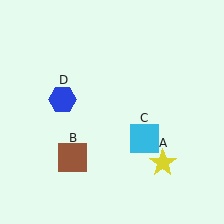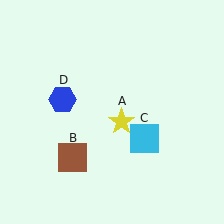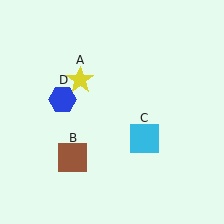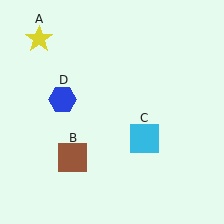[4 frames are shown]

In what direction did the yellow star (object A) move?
The yellow star (object A) moved up and to the left.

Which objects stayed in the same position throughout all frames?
Brown square (object B) and cyan square (object C) and blue hexagon (object D) remained stationary.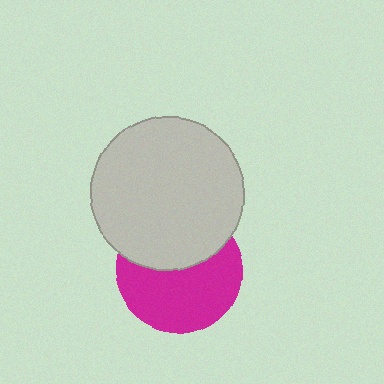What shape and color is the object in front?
The object in front is a light gray circle.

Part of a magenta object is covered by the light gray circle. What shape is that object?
It is a circle.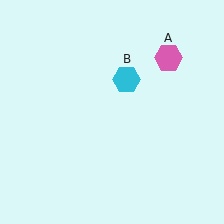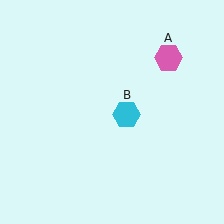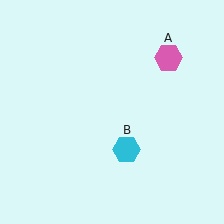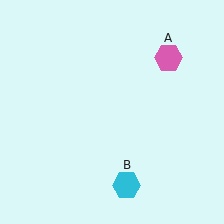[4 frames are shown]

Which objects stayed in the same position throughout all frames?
Pink hexagon (object A) remained stationary.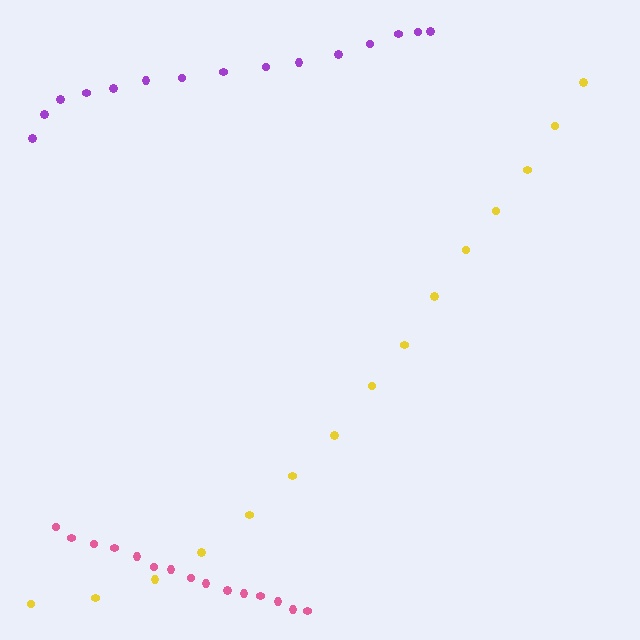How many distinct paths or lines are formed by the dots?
There are 3 distinct paths.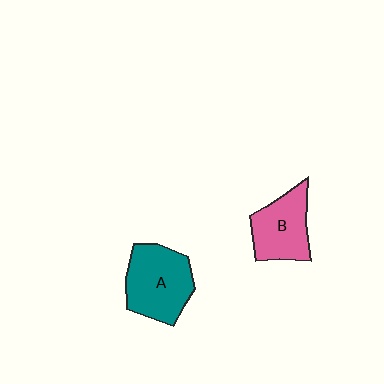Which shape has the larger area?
Shape A (teal).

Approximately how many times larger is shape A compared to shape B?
Approximately 1.2 times.